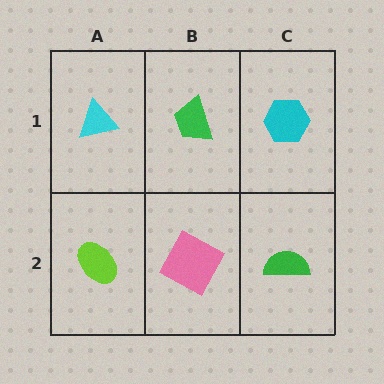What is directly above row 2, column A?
A cyan triangle.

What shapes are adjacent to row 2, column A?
A cyan triangle (row 1, column A), a pink square (row 2, column B).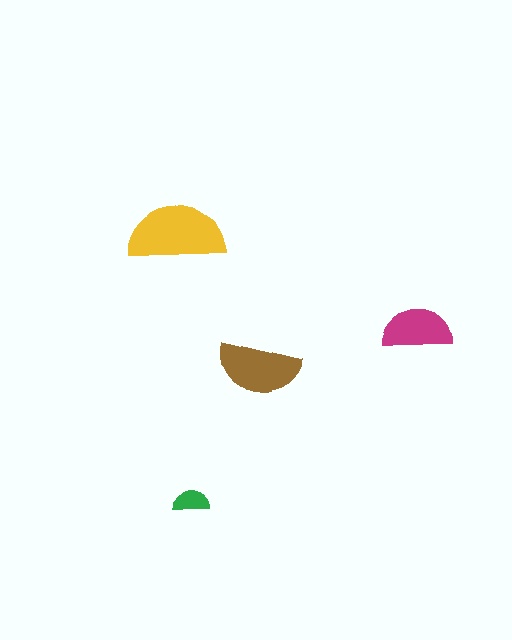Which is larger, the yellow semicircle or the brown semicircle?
The yellow one.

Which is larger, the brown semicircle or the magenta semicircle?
The brown one.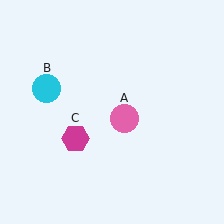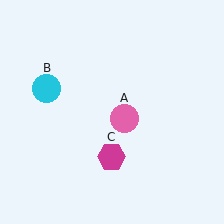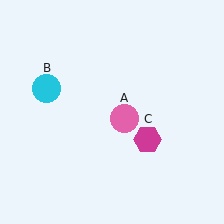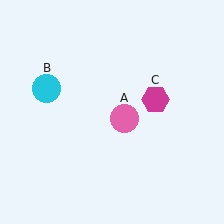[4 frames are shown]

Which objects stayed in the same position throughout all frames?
Pink circle (object A) and cyan circle (object B) remained stationary.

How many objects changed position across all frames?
1 object changed position: magenta hexagon (object C).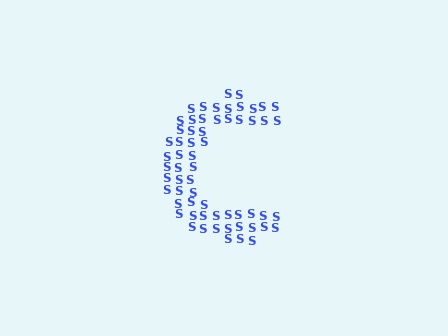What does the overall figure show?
The overall figure shows the letter C.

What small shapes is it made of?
It is made of small letter S's.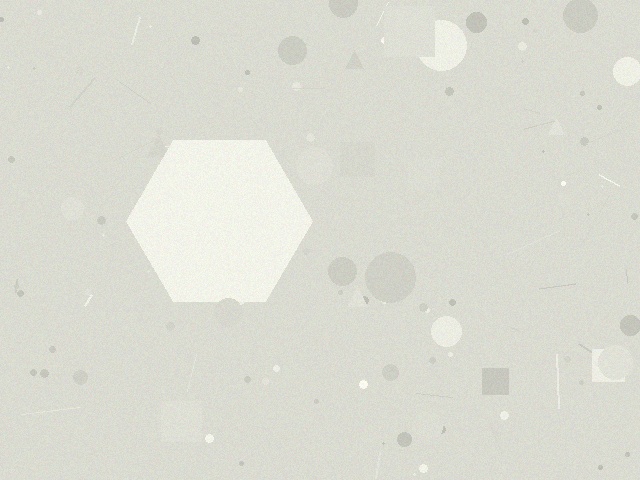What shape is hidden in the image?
A hexagon is hidden in the image.